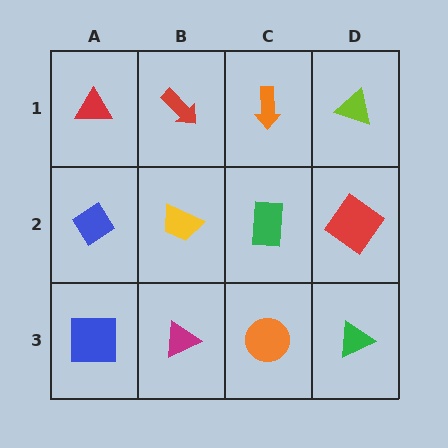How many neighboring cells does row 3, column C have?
3.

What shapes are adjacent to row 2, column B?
A red arrow (row 1, column B), a magenta triangle (row 3, column B), a blue diamond (row 2, column A), a green rectangle (row 2, column C).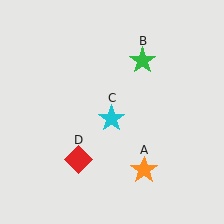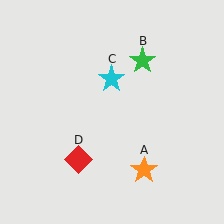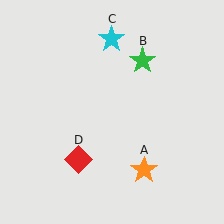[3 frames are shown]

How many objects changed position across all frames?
1 object changed position: cyan star (object C).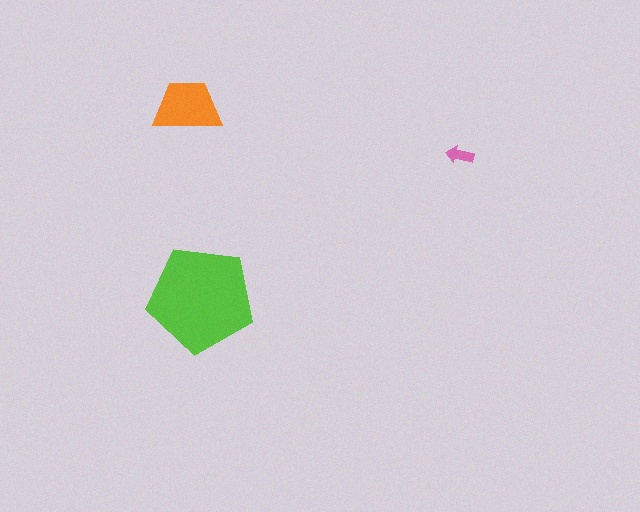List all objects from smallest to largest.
The pink arrow, the orange trapezoid, the lime pentagon.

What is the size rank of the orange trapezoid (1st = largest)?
2nd.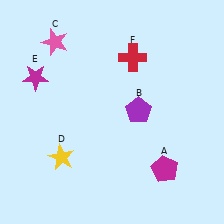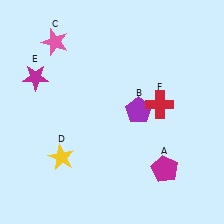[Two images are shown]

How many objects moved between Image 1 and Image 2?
1 object moved between the two images.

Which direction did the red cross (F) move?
The red cross (F) moved down.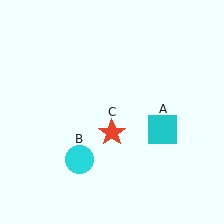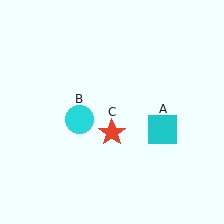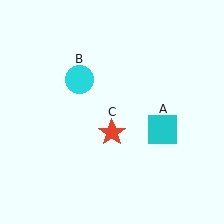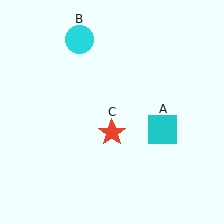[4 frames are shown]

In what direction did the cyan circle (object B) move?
The cyan circle (object B) moved up.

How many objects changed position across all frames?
1 object changed position: cyan circle (object B).